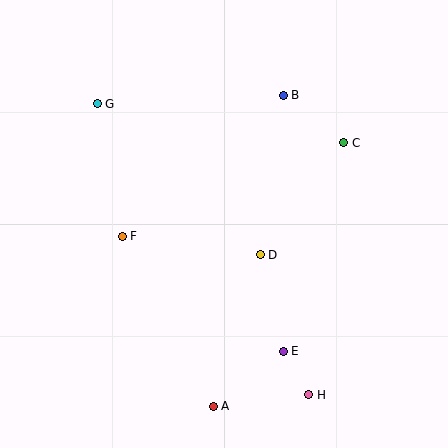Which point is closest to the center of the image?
Point D at (260, 255) is closest to the center.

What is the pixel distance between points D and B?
The distance between D and B is 161 pixels.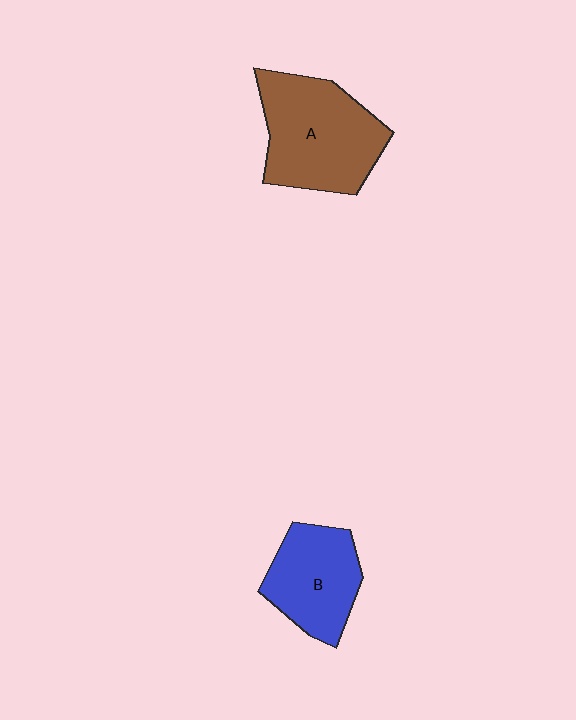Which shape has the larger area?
Shape A (brown).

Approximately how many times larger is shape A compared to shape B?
Approximately 1.4 times.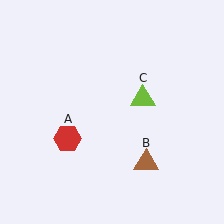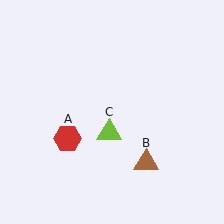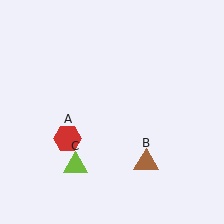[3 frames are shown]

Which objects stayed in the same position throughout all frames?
Red hexagon (object A) and brown triangle (object B) remained stationary.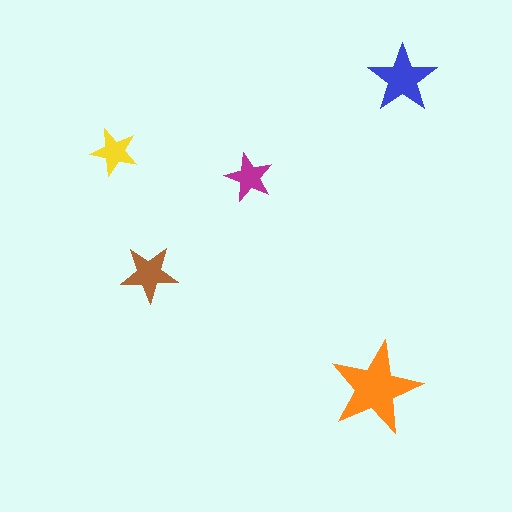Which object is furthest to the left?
The yellow star is leftmost.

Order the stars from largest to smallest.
the orange one, the blue one, the brown one, the magenta one, the yellow one.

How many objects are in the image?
There are 5 objects in the image.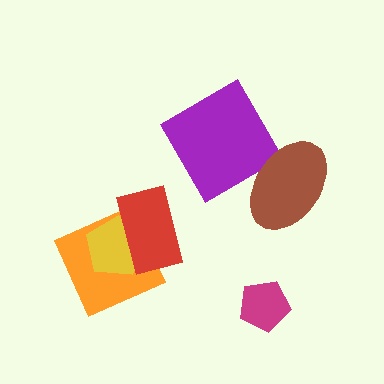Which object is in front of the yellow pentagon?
The red rectangle is in front of the yellow pentagon.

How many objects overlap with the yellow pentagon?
2 objects overlap with the yellow pentagon.